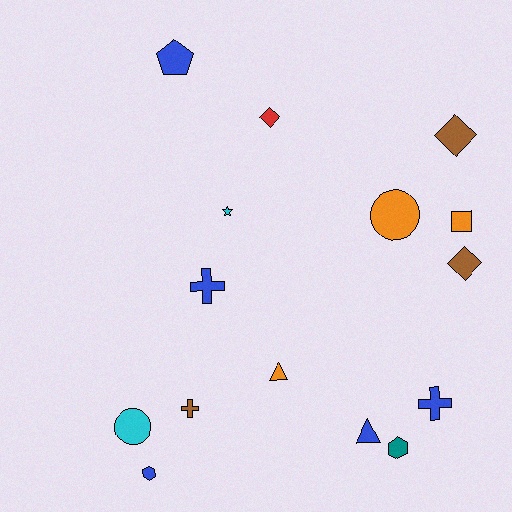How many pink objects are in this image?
There are no pink objects.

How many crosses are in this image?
There are 3 crosses.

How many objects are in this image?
There are 15 objects.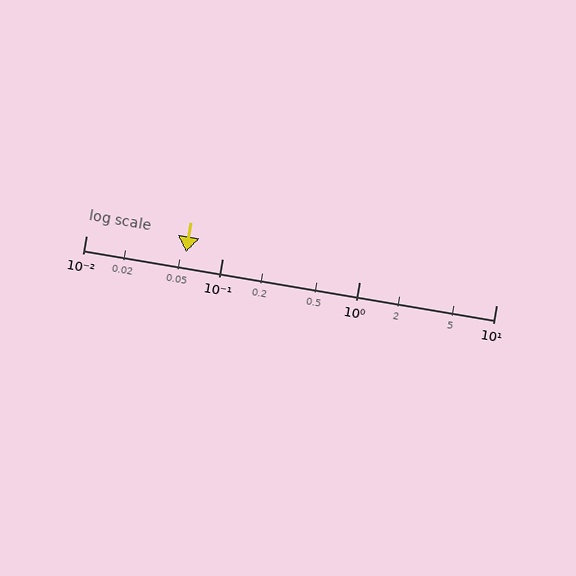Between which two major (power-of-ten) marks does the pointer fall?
The pointer is between 0.01 and 0.1.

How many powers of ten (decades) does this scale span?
The scale spans 3 decades, from 0.01 to 10.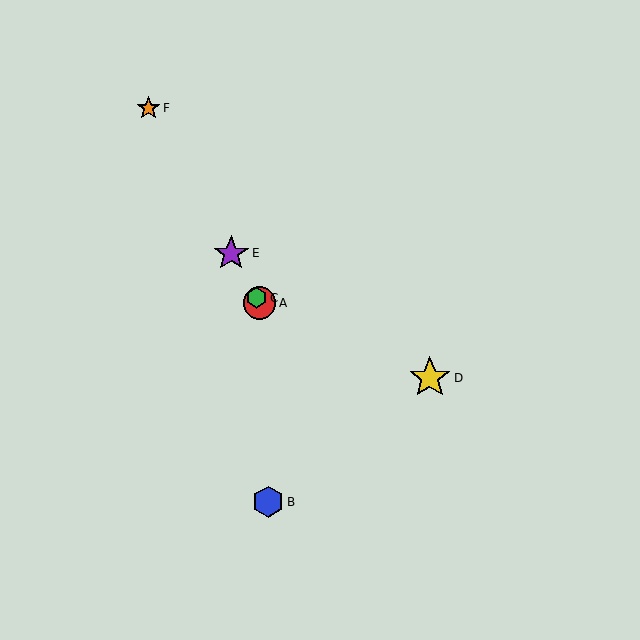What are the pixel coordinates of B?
Object B is at (268, 502).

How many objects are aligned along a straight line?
4 objects (A, C, E, F) are aligned along a straight line.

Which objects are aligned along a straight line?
Objects A, C, E, F are aligned along a straight line.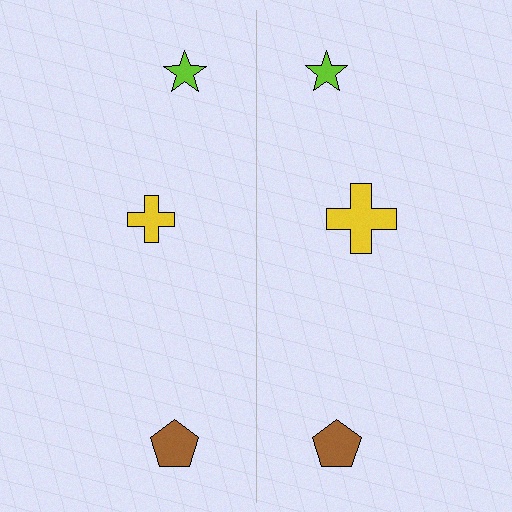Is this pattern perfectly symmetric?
No, the pattern is not perfectly symmetric. The yellow cross on the right side has a different size than its mirror counterpart.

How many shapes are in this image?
There are 6 shapes in this image.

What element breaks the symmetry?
The yellow cross on the right side has a different size than its mirror counterpart.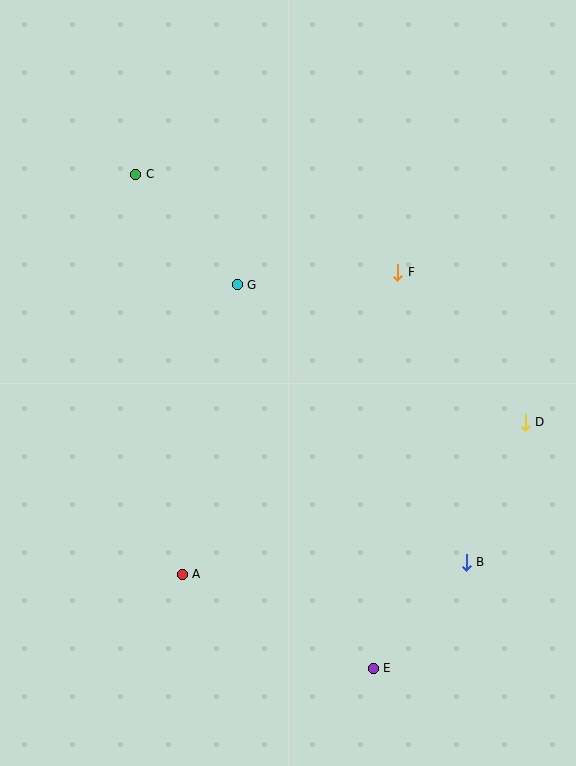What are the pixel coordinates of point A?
Point A is at (182, 574).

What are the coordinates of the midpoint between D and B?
The midpoint between D and B is at (496, 492).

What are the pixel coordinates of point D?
Point D is at (525, 422).